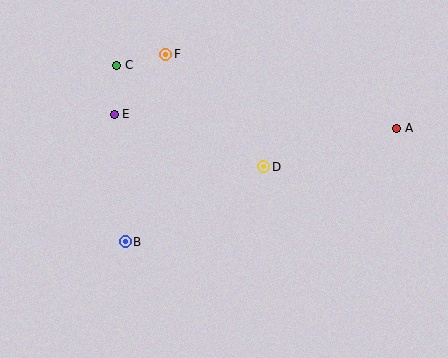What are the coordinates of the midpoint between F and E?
The midpoint between F and E is at (140, 84).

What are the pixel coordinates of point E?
Point E is at (114, 114).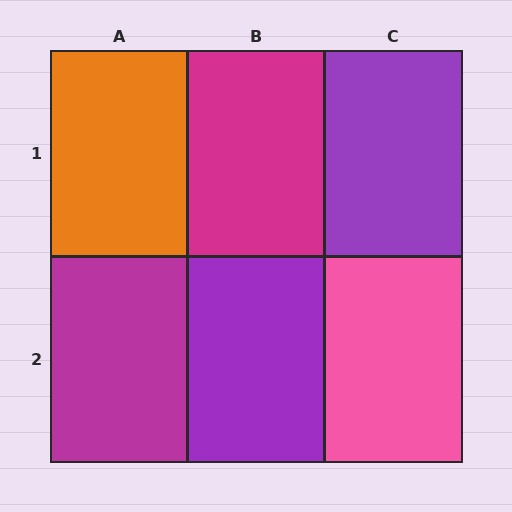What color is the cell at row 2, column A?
Magenta.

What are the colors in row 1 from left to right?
Orange, magenta, purple.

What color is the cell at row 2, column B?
Purple.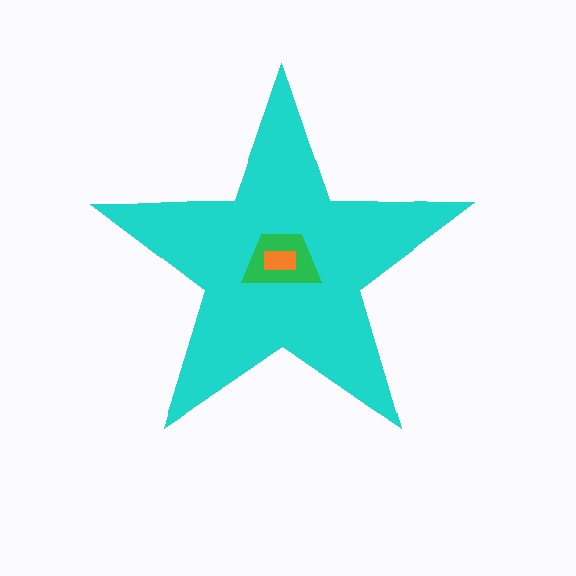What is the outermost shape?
The cyan star.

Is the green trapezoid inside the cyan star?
Yes.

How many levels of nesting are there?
3.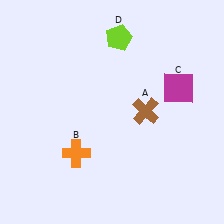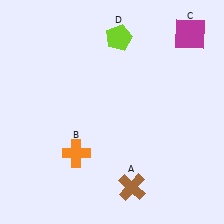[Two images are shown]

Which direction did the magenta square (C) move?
The magenta square (C) moved up.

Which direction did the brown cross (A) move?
The brown cross (A) moved down.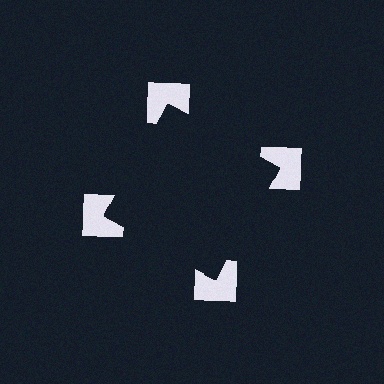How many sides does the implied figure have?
4 sides.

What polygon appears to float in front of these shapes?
An illusory square — its edges are inferred from the aligned wedge cuts in the notched squares, not physically drawn.